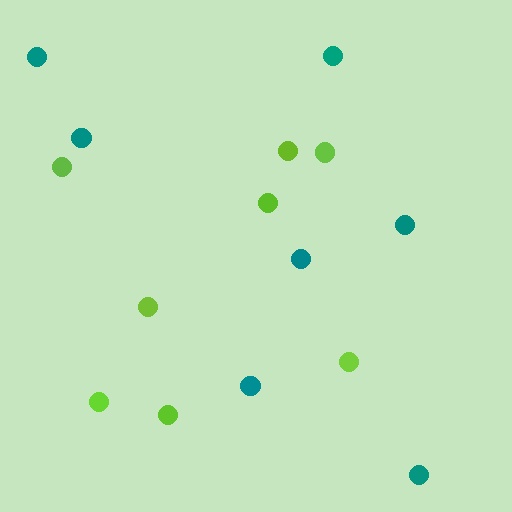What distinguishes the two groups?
There are 2 groups: one group of lime circles (8) and one group of teal circles (7).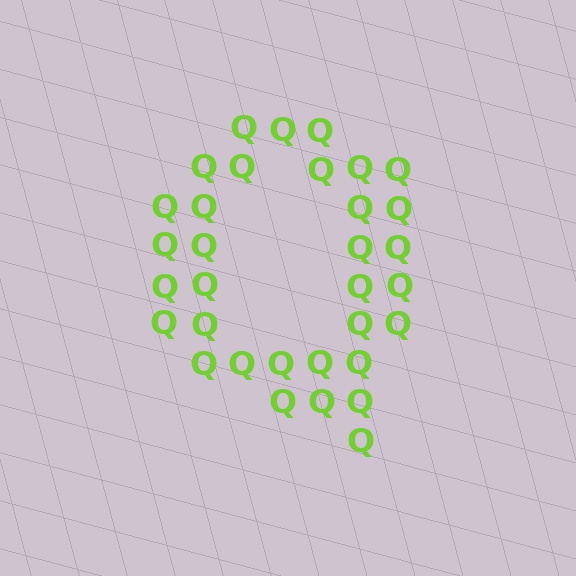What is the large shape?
The large shape is the letter Q.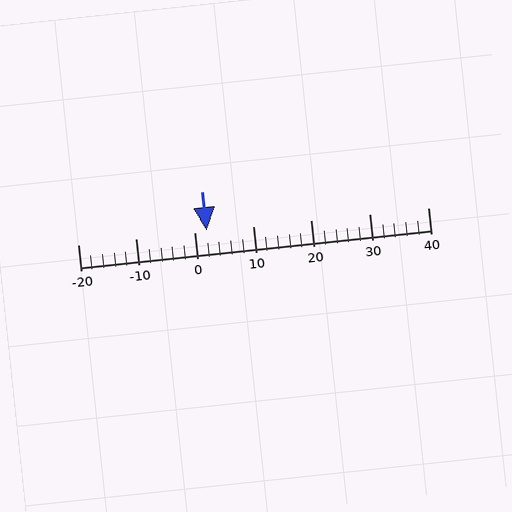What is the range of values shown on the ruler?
The ruler shows values from -20 to 40.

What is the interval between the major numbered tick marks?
The major tick marks are spaced 10 units apart.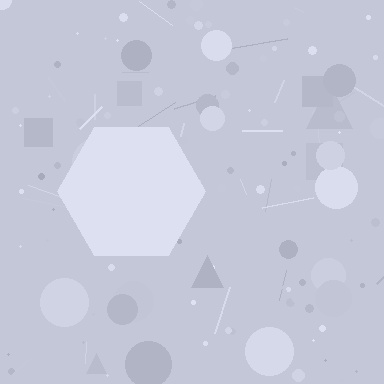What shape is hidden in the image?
A hexagon is hidden in the image.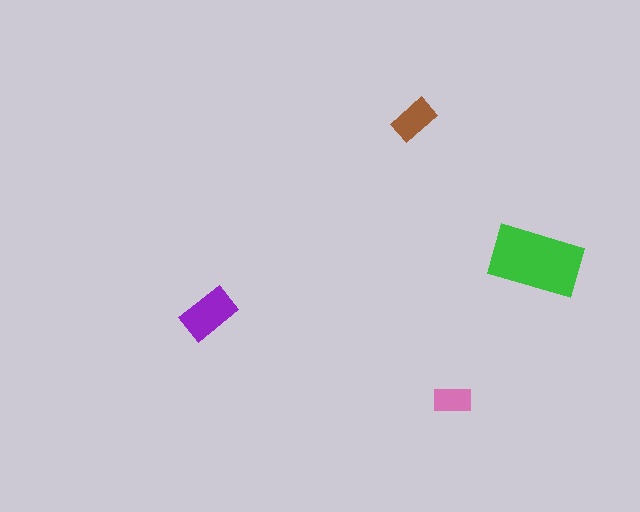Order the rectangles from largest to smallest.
the green one, the purple one, the brown one, the pink one.